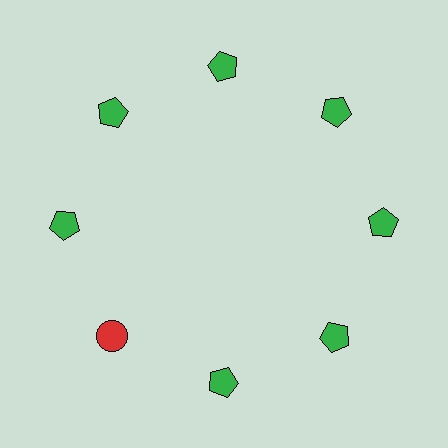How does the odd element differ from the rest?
It differs in both color (red instead of green) and shape (circle instead of pentagon).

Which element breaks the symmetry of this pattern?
The red circle at roughly the 8 o'clock position breaks the symmetry. All other shapes are green pentagons.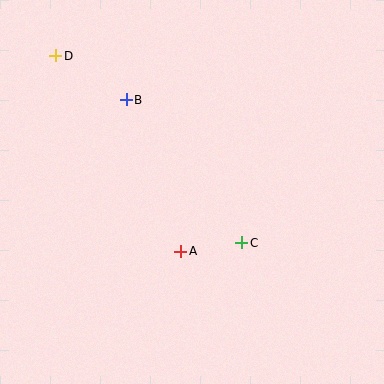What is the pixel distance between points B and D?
The distance between B and D is 84 pixels.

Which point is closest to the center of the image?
Point A at (181, 251) is closest to the center.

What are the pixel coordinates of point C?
Point C is at (242, 243).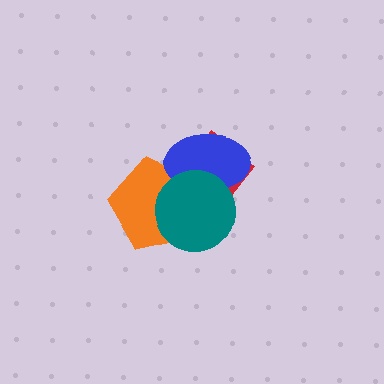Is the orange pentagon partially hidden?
Yes, it is partially covered by another shape.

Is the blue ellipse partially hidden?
Yes, it is partially covered by another shape.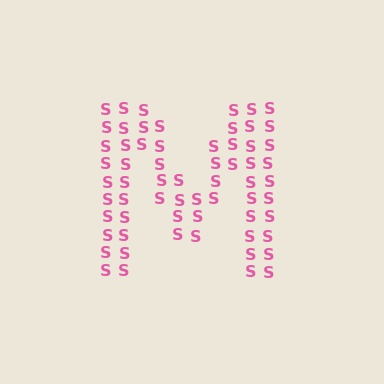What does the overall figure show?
The overall figure shows the letter M.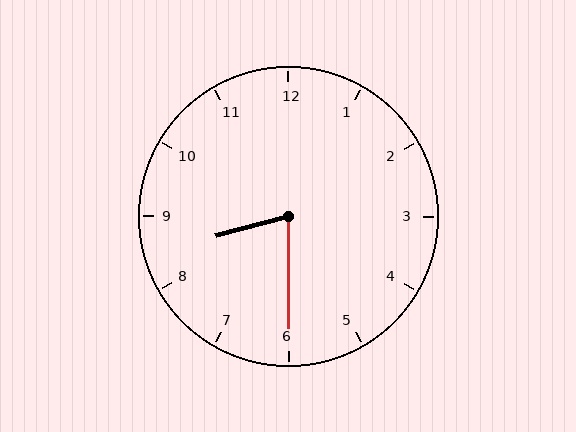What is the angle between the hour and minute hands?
Approximately 75 degrees.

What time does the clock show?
8:30.